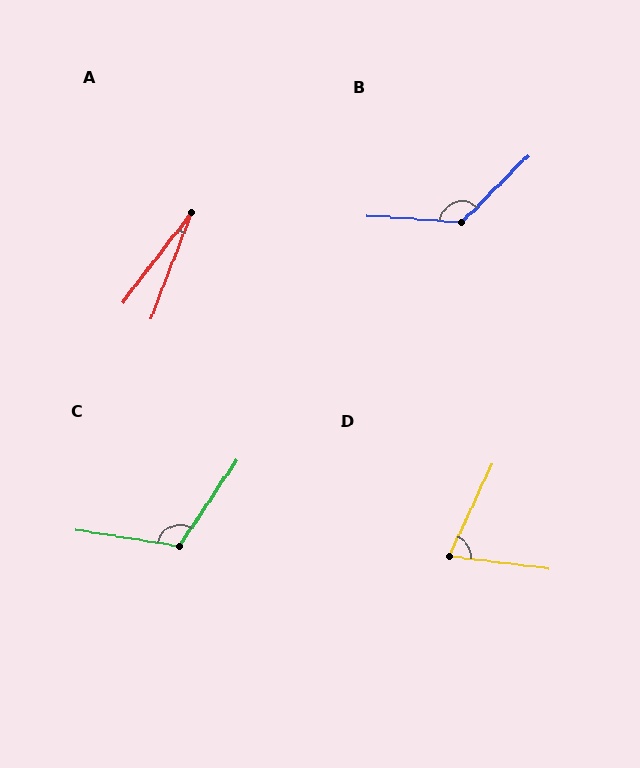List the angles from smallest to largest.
A (17°), D (72°), C (114°), B (131°).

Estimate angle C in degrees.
Approximately 114 degrees.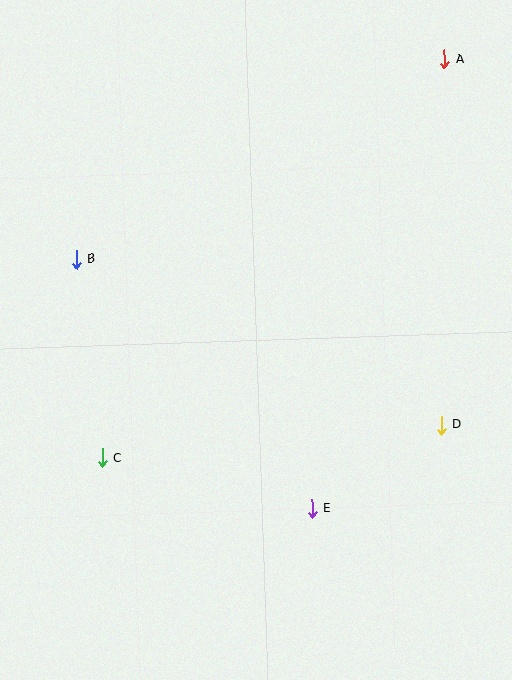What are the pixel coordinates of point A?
Point A is at (444, 59).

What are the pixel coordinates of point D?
Point D is at (441, 425).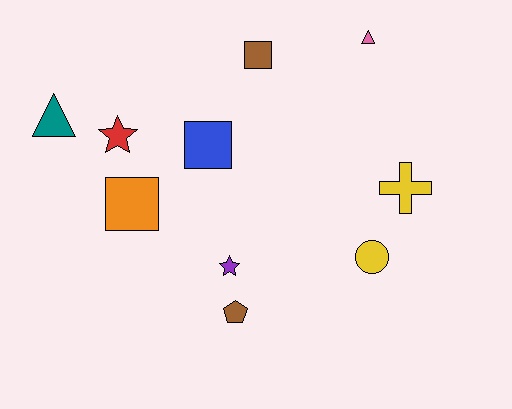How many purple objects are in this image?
There is 1 purple object.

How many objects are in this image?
There are 10 objects.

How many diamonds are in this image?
There are no diamonds.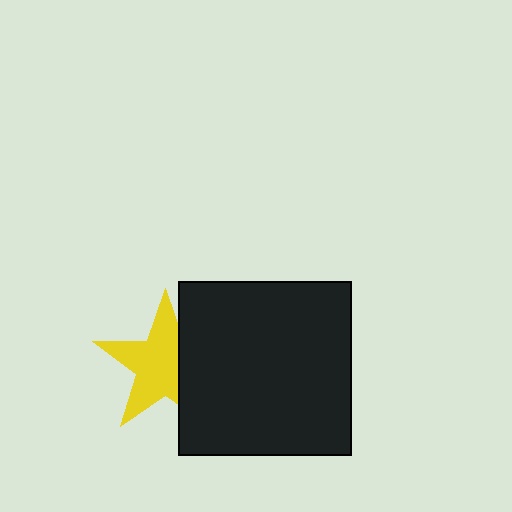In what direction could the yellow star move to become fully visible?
The yellow star could move left. That would shift it out from behind the black square entirely.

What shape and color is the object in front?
The object in front is a black square.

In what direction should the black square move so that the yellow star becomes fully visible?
The black square should move right. That is the shortest direction to clear the overlap and leave the yellow star fully visible.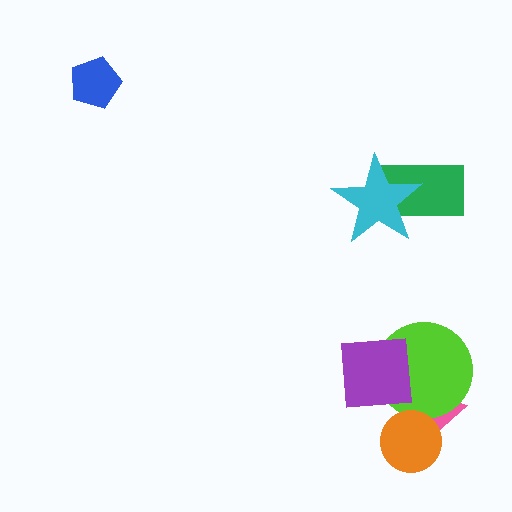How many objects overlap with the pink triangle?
3 objects overlap with the pink triangle.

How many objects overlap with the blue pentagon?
0 objects overlap with the blue pentagon.